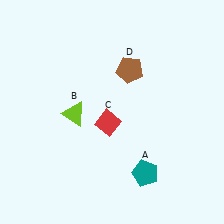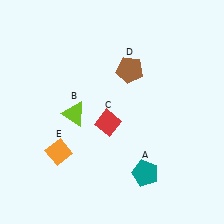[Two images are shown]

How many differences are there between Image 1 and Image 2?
There is 1 difference between the two images.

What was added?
An orange diamond (E) was added in Image 2.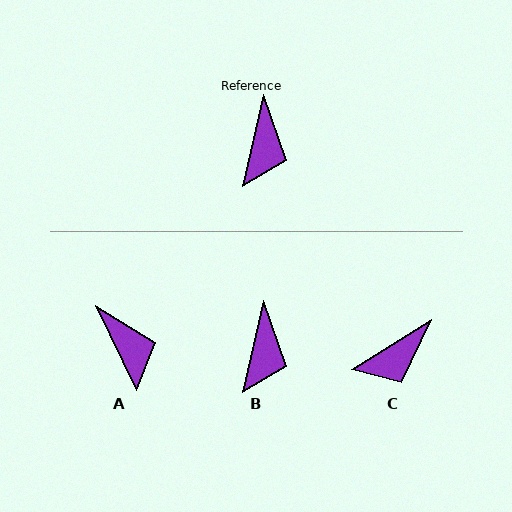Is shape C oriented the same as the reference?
No, it is off by about 45 degrees.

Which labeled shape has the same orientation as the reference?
B.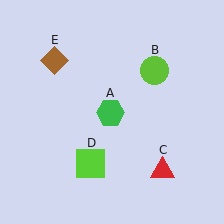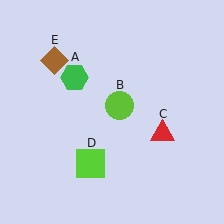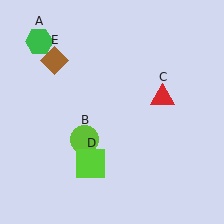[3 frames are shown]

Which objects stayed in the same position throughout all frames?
Lime square (object D) and brown diamond (object E) remained stationary.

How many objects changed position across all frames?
3 objects changed position: green hexagon (object A), lime circle (object B), red triangle (object C).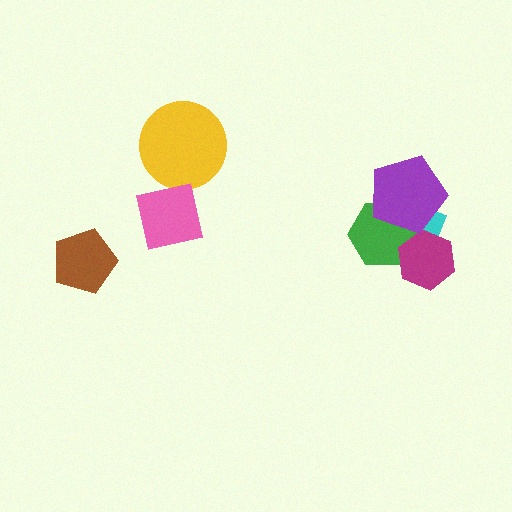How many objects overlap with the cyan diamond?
3 objects overlap with the cyan diamond.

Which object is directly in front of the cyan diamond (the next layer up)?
The green hexagon is directly in front of the cyan diamond.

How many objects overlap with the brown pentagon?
0 objects overlap with the brown pentagon.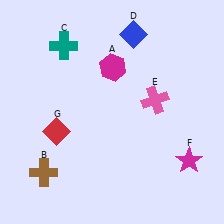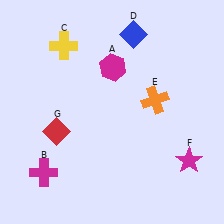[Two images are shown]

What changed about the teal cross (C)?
In Image 1, C is teal. In Image 2, it changed to yellow.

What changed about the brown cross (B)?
In Image 1, B is brown. In Image 2, it changed to magenta.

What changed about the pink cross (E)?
In Image 1, E is pink. In Image 2, it changed to orange.